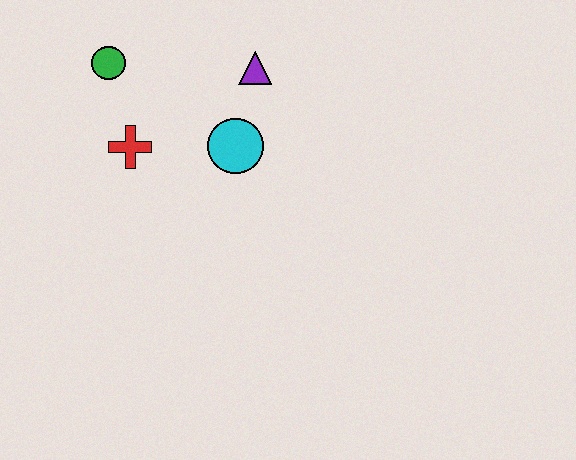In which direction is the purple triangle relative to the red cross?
The purple triangle is to the right of the red cross.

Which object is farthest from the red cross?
The purple triangle is farthest from the red cross.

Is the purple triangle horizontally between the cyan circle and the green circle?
No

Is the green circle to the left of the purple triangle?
Yes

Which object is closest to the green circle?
The red cross is closest to the green circle.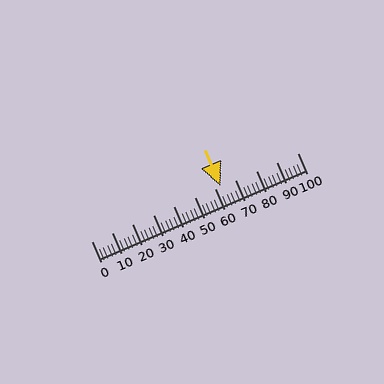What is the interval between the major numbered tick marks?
The major tick marks are spaced 10 units apart.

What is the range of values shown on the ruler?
The ruler shows values from 0 to 100.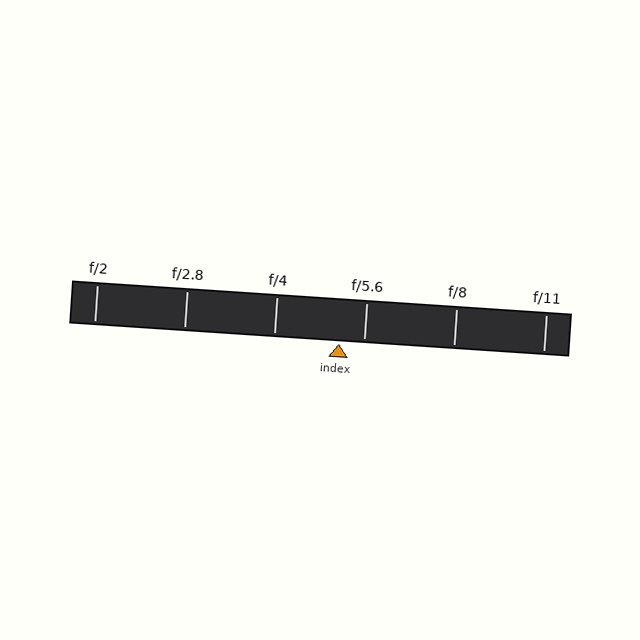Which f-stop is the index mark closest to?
The index mark is closest to f/5.6.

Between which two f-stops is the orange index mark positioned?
The index mark is between f/4 and f/5.6.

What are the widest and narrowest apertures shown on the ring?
The widest aperture shown is f/2 and the narrowest is f/11.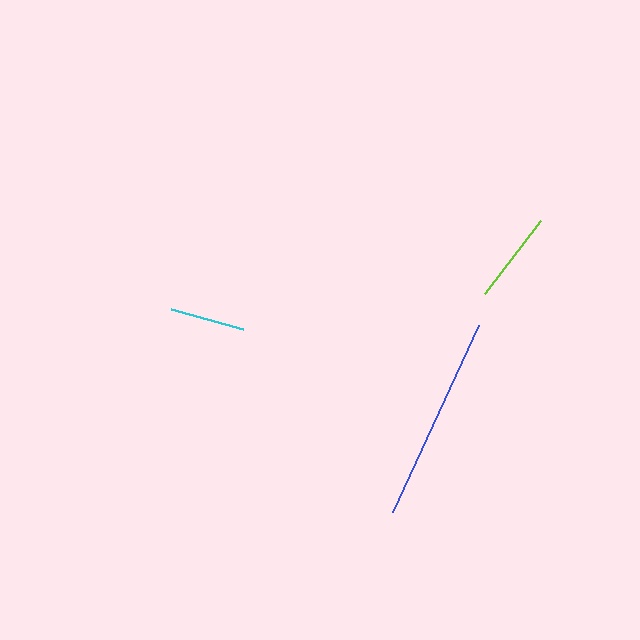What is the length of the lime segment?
The lime segment is approximately 92 pixels long.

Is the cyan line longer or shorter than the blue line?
The blue line is longer than the cyan line.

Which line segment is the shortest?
The cyan line is the shortest at approximately 75 pixels.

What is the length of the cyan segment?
The cyan segment is approximately 75 pixels long.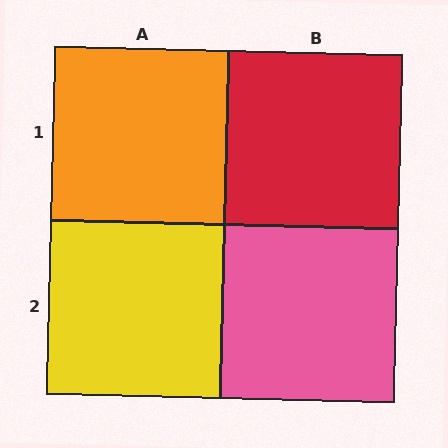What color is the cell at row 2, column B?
Pink.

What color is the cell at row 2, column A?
Yellow.